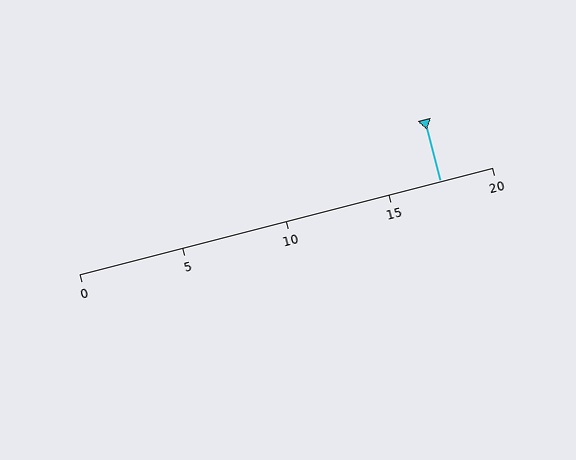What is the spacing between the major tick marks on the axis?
The major ticks are spaced 5 apart.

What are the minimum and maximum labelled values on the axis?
The axis runs from 0 to 20.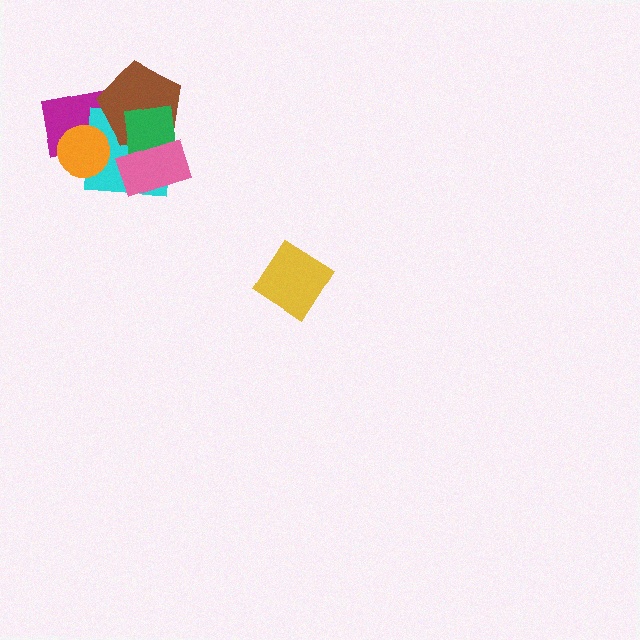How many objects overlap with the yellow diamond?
0 objects overlap with the yellow diamond.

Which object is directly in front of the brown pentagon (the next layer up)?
The green square is directly in front of the brown pentagon.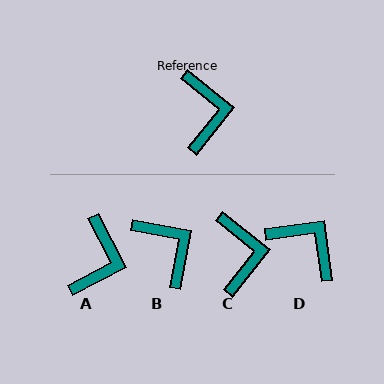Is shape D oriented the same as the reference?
No, it is off by about 47 degrees.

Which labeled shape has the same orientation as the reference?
C.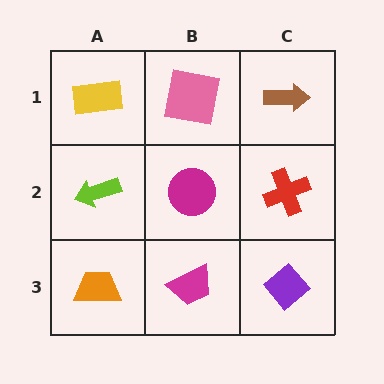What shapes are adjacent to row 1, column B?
A magenta circle (row 2, column B), a yellow rectangle (row 1, column A), a brown arrow (row 1, column C).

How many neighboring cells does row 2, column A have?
3.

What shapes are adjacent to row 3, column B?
A magenta circle (row 2, column B), an orange trapezoid (row 3, column A), a purple diamond (row 3, column C).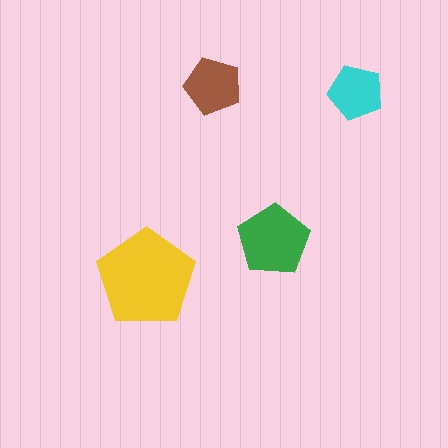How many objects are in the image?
There are 4 objects in the image.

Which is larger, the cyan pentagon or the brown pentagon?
The brown one.